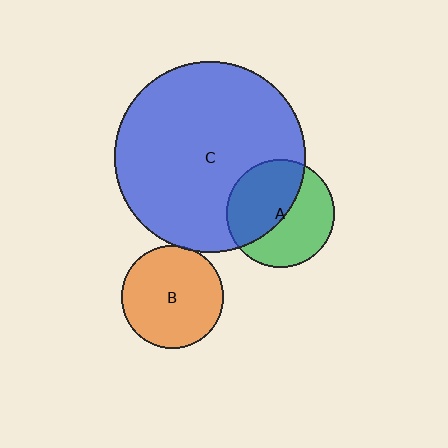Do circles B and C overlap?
Yes.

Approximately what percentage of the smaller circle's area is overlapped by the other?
Approximately 5%.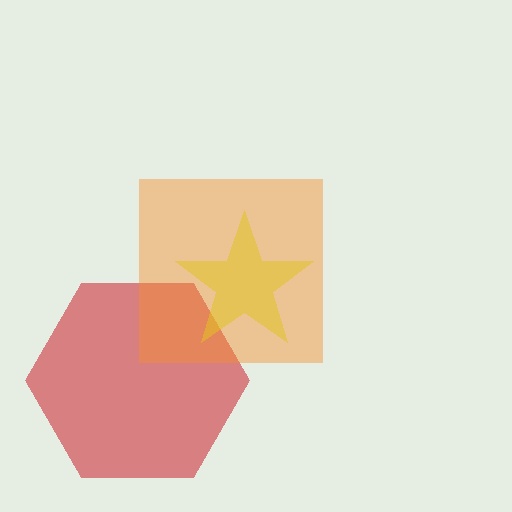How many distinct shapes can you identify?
There are 3 distinct shapes: a red hexagon, an orange square, a yellow star.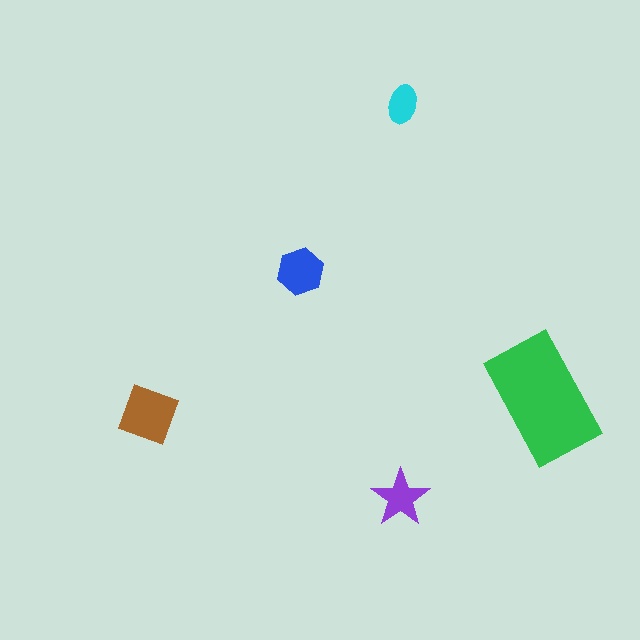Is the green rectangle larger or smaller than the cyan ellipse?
Larger.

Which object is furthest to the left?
The brown square is leftmost.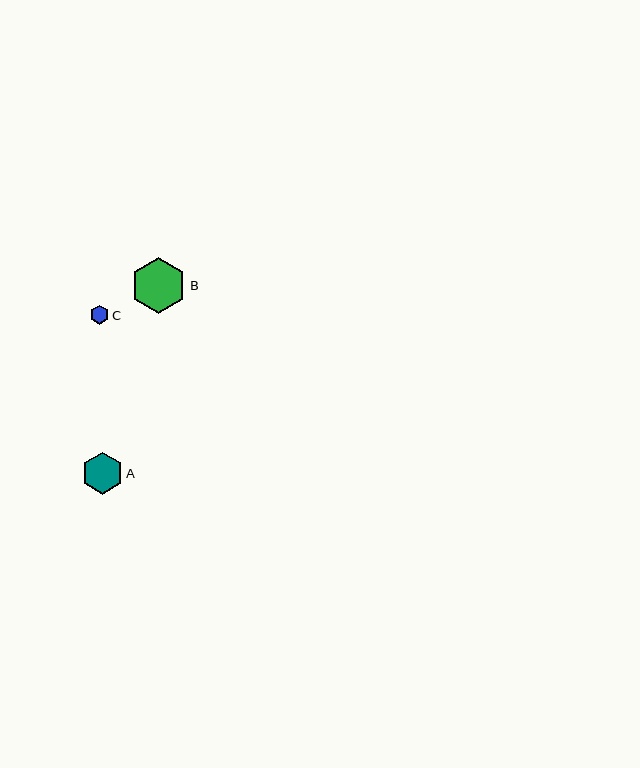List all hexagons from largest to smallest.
From largest to smallest: B, A, C.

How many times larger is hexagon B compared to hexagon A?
Hexagon B is approximately 1.3 times the size of hexagon A.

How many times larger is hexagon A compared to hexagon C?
Hexagon A is approximately 2.2 times the size of hexagon C.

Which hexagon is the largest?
Hexagon B is the largest with a size of approximately 56 pixels.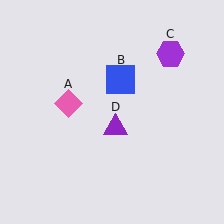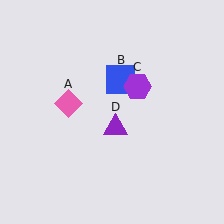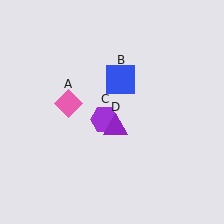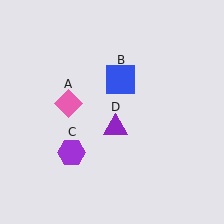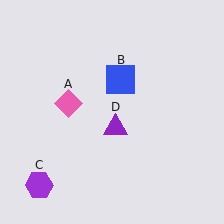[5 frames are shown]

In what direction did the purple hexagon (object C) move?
The purple hexagon (object C) moved down and to the left.